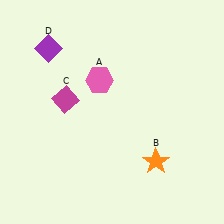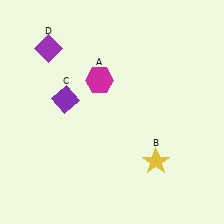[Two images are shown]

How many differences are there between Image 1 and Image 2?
There are 3 differences between the two images.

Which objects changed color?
A changed from pink to magenta. B changed from orange to yellow. C changed from magenta to purple.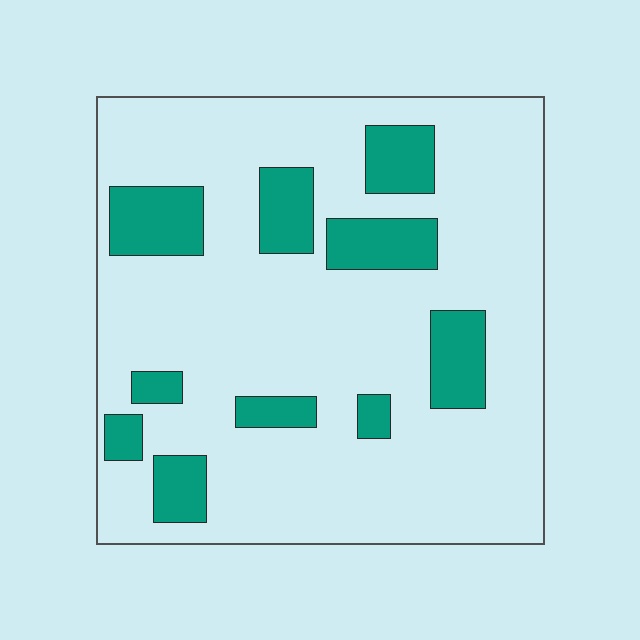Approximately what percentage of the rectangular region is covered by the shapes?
Approximately 20%.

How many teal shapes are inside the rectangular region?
10.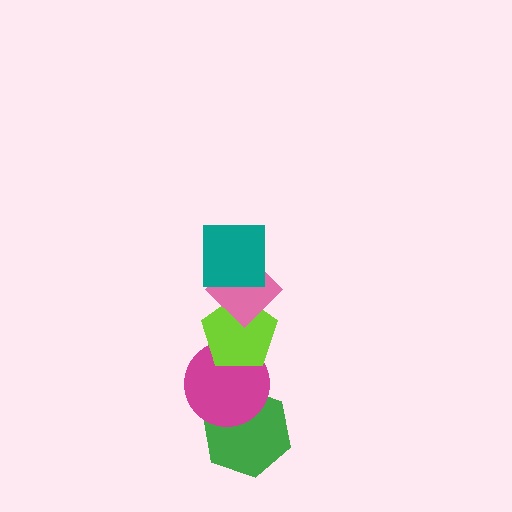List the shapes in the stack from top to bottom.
From top to bottom: the teal square, the pink diamond, the lime pentagon, the magenta circle, the green hexagon.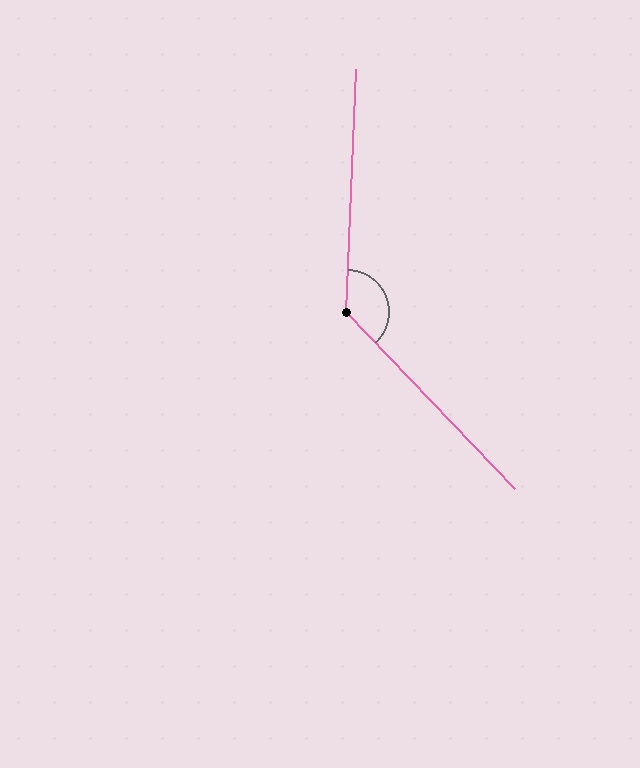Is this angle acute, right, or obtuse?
It is obtuse.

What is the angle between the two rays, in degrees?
Approximately 134 degrees.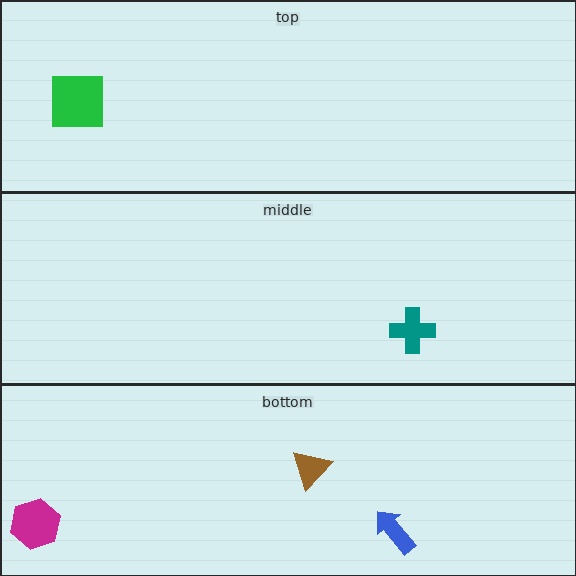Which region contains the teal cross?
The middle region.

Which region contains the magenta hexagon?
The bottom region.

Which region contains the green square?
The top region.